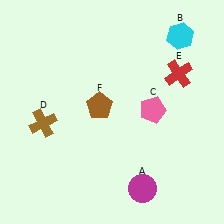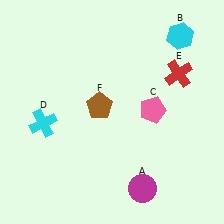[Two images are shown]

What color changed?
The cross (D) changed from brown in Image 1 to cyan in Image 2.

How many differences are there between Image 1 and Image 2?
There is 1 difference between the two images.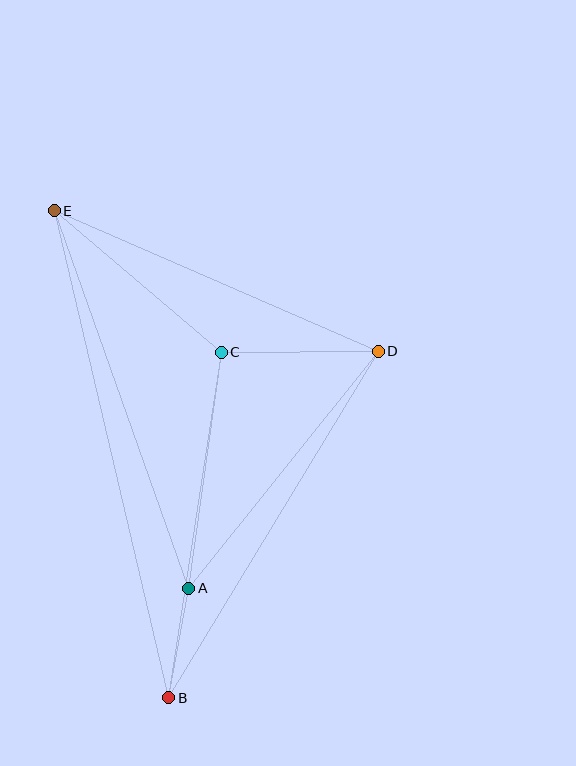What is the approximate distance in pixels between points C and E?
The distance between C and E is approximately 219 pixels.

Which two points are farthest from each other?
Points B and E are farthest from each other.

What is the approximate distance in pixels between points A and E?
The distance between A and E is approximately 401 pixels.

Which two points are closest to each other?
Points A and B are closest to each other.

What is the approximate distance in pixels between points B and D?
The distance between B and D is approximately 405 pixels.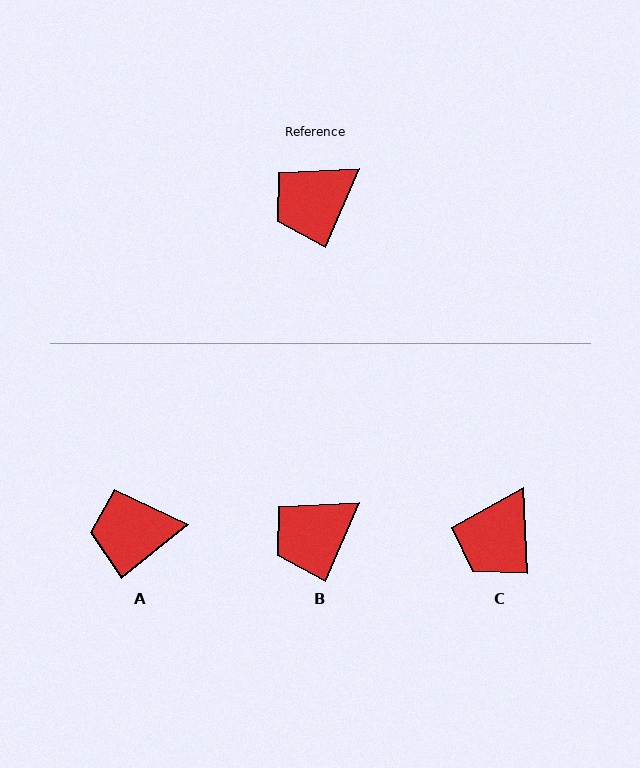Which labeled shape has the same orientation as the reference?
B.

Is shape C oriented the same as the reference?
No, it is off by about 26 degrees.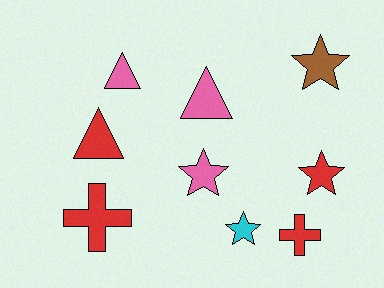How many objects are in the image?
There are 9 objects.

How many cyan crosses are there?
There are no cyan crosses.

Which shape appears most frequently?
Star, with 4 objects.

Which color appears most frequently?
Red, with 4 objects.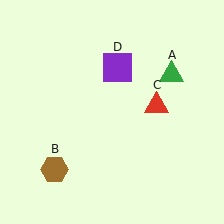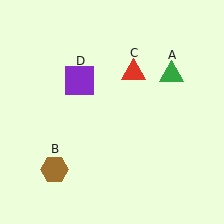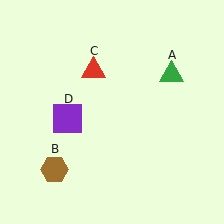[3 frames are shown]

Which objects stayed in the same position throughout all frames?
Green triangle (object A) and brown hexagon (object B) remained stationary.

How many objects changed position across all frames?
2 objects changed position: red triangle (object C), purple square (object D).